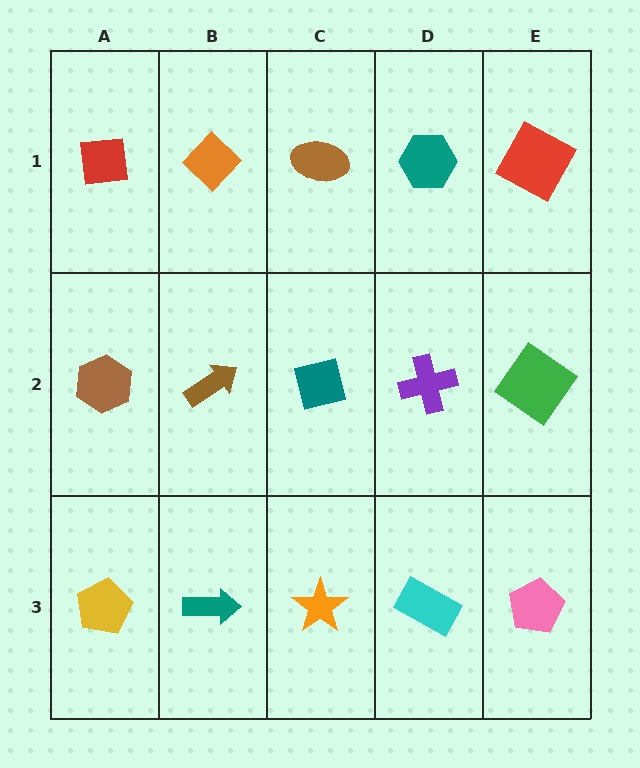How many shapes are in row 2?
5 shapes.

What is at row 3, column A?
A yellow pentagon.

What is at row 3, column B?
A teal arrow.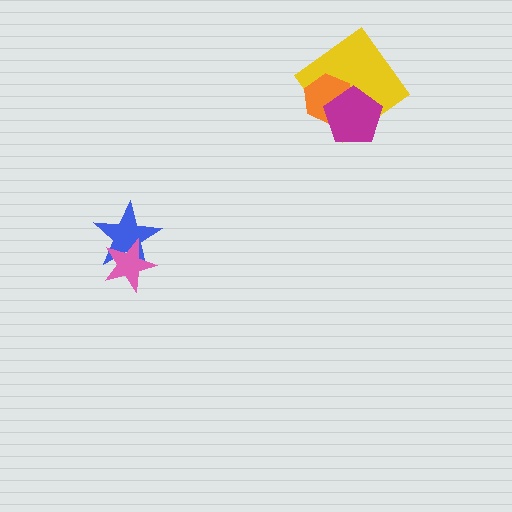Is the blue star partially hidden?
Yes, it is partially covered by another shape.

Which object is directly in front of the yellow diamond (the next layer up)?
The orange hexagon is directly in front of the yellow diamond.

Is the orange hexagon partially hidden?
Yes, it is partially covered by another shape.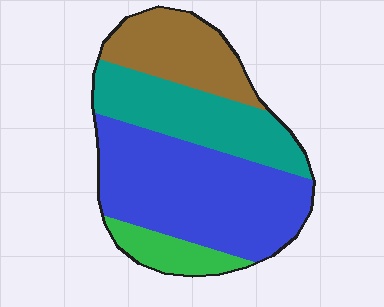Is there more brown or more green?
Brown.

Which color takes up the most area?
Blue, at roughly 45%.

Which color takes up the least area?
Green, at roughly 10%.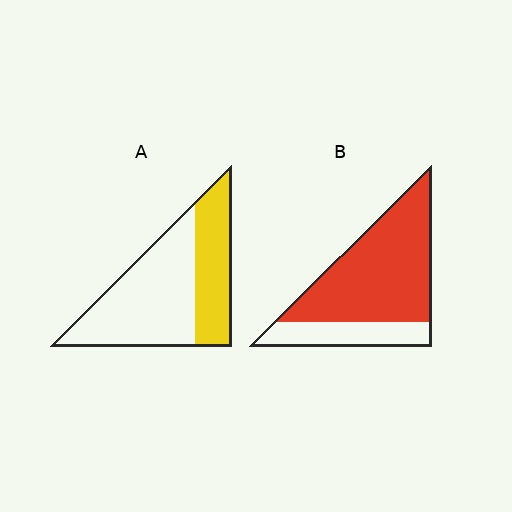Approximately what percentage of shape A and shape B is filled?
A is approximately 35% and B is approximately 75%.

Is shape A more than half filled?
No.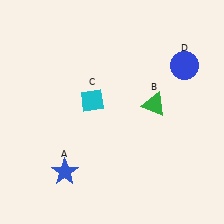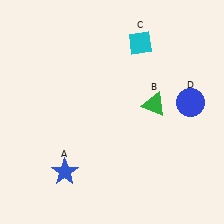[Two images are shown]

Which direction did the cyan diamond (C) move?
The cyan diamond (C) moved up.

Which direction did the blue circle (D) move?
The blue circle (D) moved down.